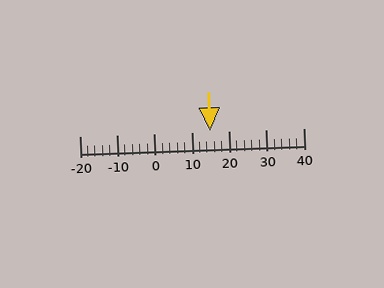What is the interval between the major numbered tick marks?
The major tick marks are spaced 10 units apart.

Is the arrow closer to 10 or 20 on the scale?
The arrow is closer to 20.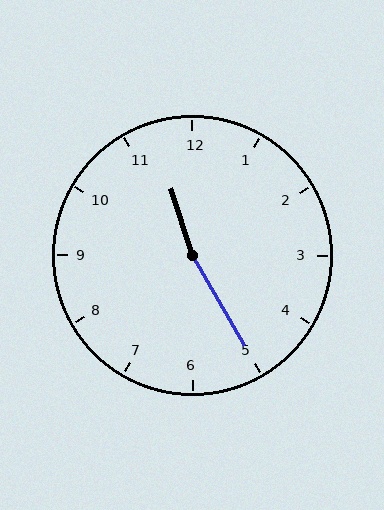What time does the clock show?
11:25.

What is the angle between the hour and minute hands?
Approximately 168 degrees.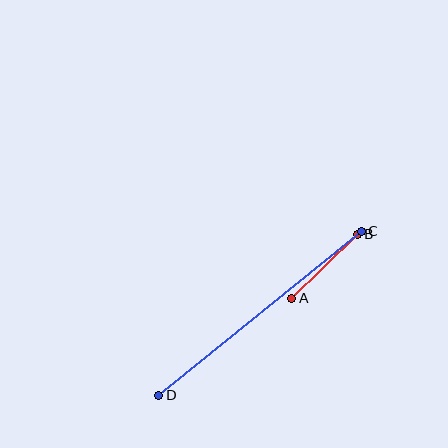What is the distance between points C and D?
The distance is approximately 260 pixels.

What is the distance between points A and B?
The distance is approximately 92 pixels.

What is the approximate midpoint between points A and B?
The midpoint is at approximately (325, 266) pixels.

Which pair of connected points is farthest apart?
Points C and D are farthest apart.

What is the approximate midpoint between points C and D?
The midpoint is at approximately (260, 313) pixels.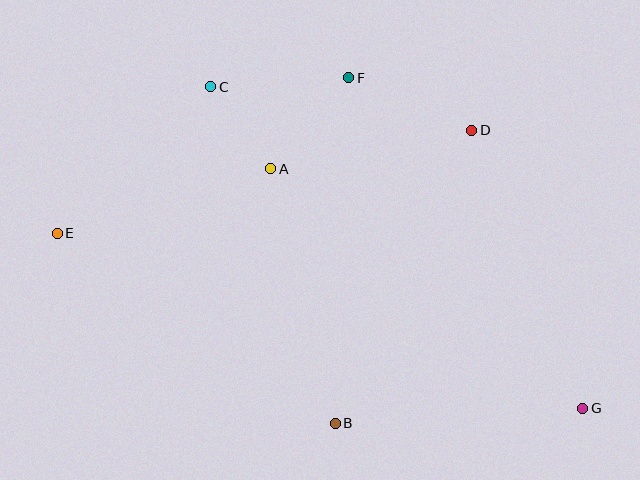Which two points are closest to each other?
Points A and C are closest to each other.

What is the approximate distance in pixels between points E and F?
The distance between E and F is approximately 330 pixels.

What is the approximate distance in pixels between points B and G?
The distance between B and G is approximately 248 pixels.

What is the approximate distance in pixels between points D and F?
The distance between D and F is approximately 134 pixels.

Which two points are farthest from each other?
Points E and G are farthest from each other.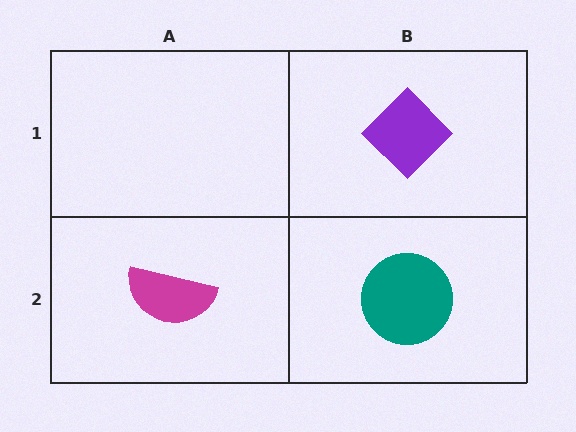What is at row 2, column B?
A teal circle.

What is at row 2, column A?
A magenta semicircle.